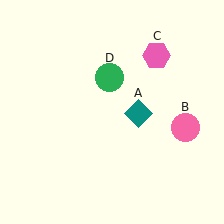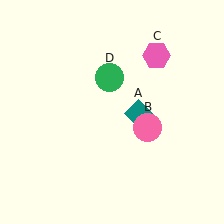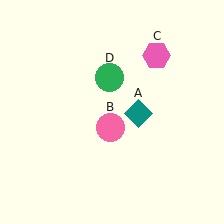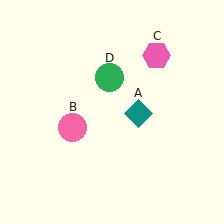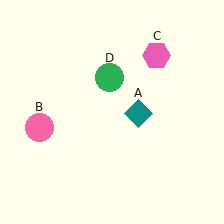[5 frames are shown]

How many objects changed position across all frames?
1 object changed position: pink circle (object B).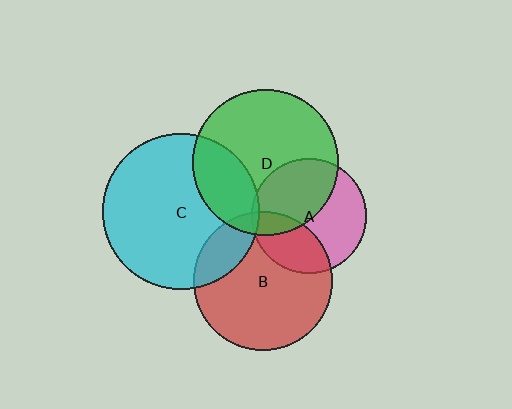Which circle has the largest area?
Circle C (cyan).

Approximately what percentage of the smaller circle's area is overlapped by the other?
Approximately 20%.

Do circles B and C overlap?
Yes.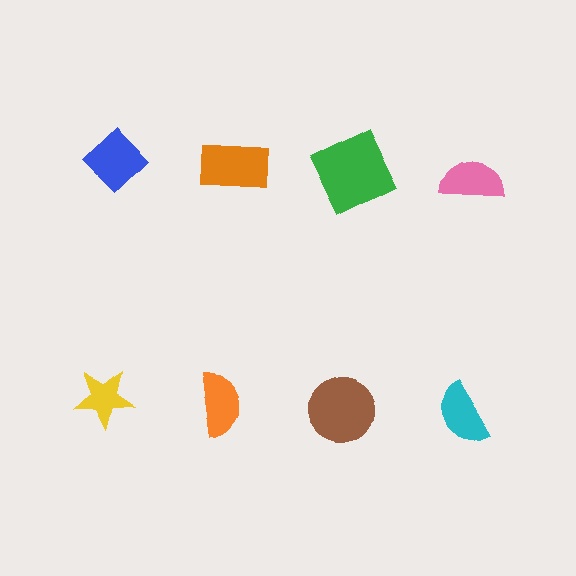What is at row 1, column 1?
A blue diamond.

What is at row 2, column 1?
A yellow star.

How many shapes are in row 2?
4 shapes.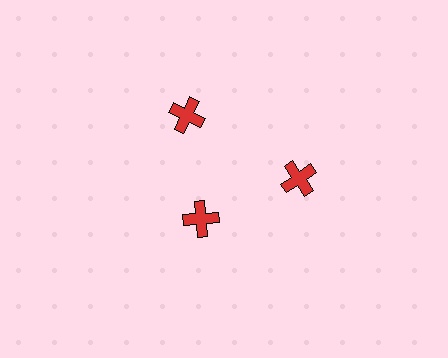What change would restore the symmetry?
The symmetry would be restored by moving it outward, back onto the ring so that all 3 crosses sit at equal angles and equal distance from the center.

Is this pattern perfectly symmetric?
No. The 3 red crosses are arranged in a ring, but one element near the 7 o'clock position is pulled inward toward the center, breaking the 3-fold rotational symmetry.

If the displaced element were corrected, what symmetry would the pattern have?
It would have 3-fold rotational symmetry — the pattern would map onto itself every 120 degrees.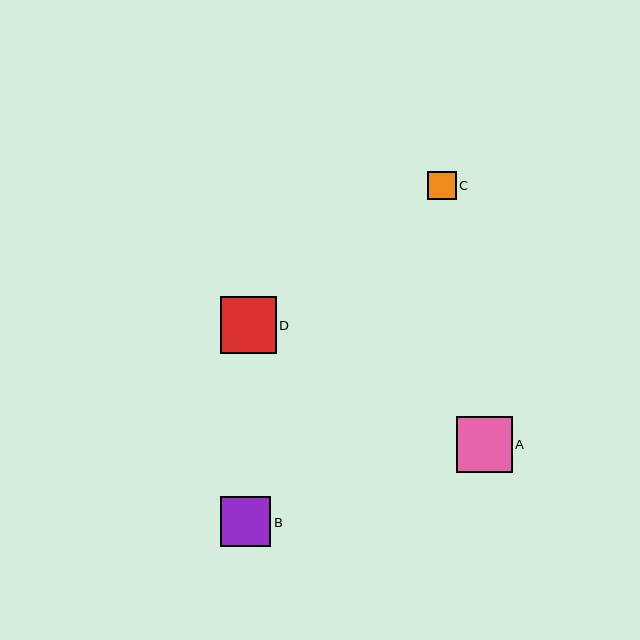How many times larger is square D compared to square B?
Square D is approximately 1.1 times the size of square B.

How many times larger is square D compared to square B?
Square D is approximately 1.1 times the size of square B.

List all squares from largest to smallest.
From largest to smallest: D, A, B, C.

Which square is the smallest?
Square C is the smallest with a size of approximately 28 pixels.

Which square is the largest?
Square D is the largest with a size of approximately 56 pixels.